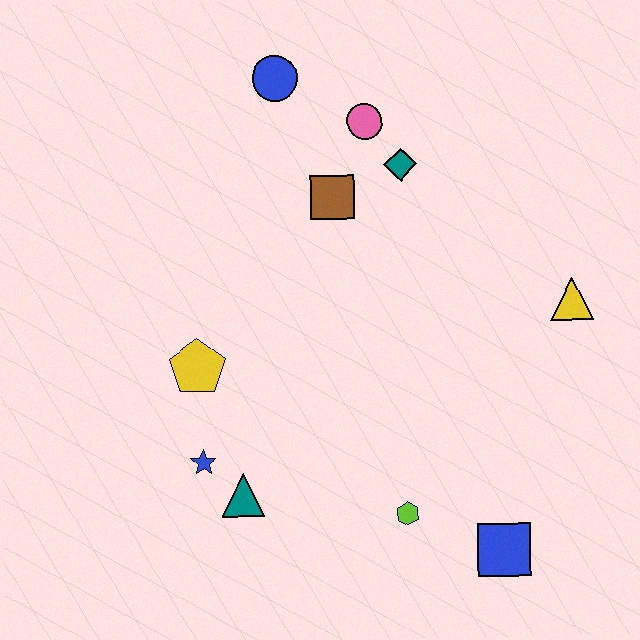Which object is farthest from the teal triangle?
The blue circle is farthest from the teal triangle.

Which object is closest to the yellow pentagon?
The blue star is closest to the yellow pentagon.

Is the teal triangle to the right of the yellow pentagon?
Yes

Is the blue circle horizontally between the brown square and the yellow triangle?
No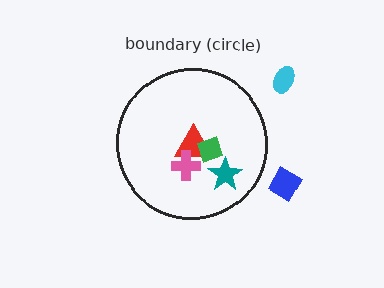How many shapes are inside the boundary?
4 inside, 2 outside.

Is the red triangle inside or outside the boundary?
Inside.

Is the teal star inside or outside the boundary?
Inside.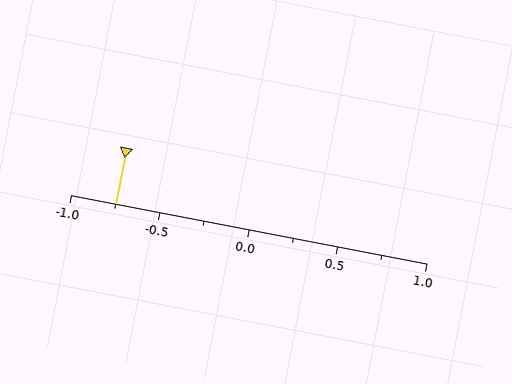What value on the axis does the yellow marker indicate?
The marker indicates approximately -0.75.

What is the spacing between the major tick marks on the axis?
The major ticks are spaced 0.5 apart.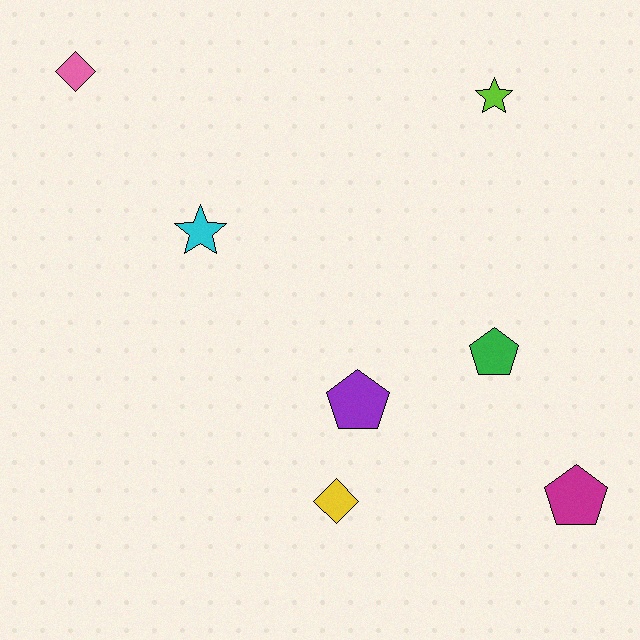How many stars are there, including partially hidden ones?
There are 2 stars.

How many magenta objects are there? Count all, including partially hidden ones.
There is 1 magenta object.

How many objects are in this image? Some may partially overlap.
There are 7 objects.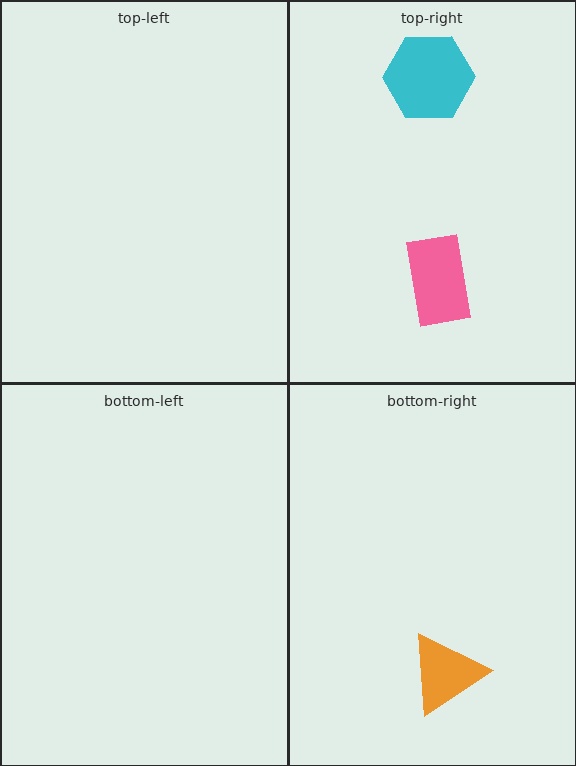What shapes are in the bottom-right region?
The orange triangle.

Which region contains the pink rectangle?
The top-right region.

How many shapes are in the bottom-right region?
1.